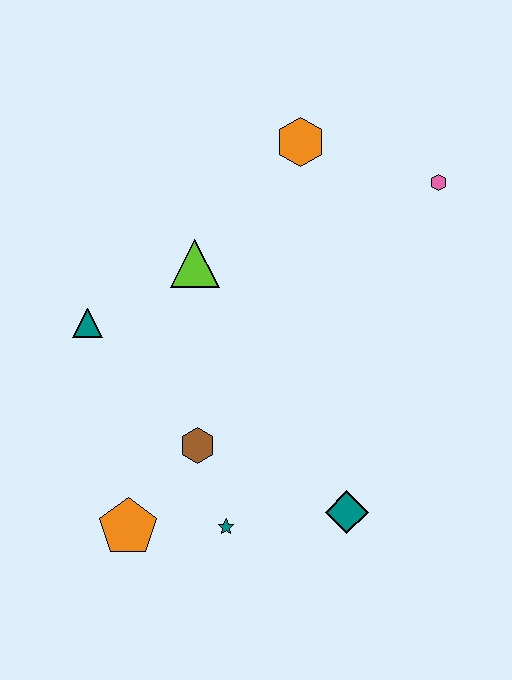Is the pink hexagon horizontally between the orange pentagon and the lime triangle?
No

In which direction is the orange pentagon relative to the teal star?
The orange pentagon is to the left of the teal star.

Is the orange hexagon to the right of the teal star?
Yes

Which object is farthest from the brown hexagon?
The pink hexagon is farthest from the brown hexagon.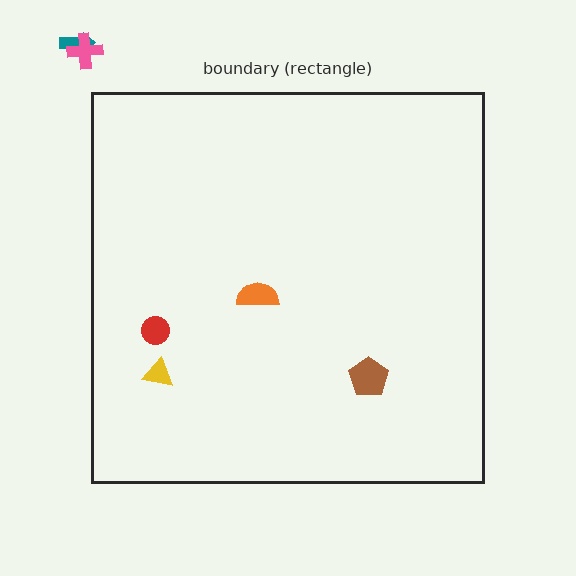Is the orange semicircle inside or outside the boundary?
Inside.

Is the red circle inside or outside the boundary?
Inside.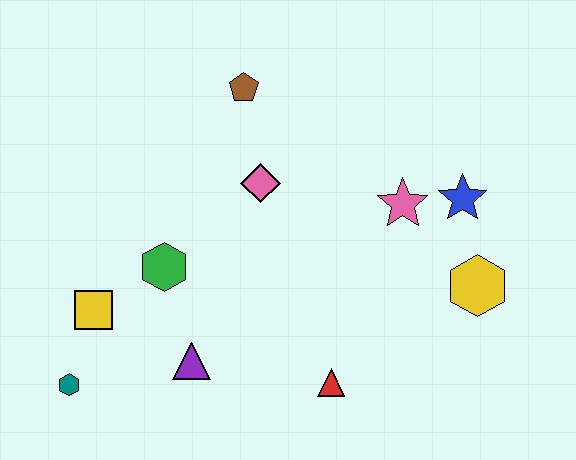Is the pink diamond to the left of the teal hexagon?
No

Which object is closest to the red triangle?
The purple triangle is closest to the red triangle.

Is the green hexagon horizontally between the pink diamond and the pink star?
No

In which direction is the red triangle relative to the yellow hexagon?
The red triangle is to the left of the yellow hexagon.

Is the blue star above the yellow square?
Yes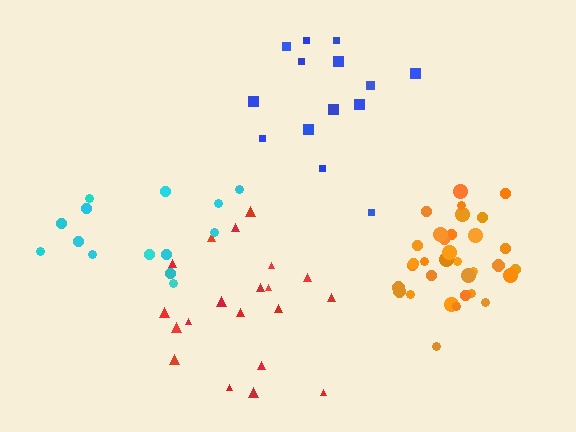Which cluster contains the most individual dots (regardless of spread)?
Orange (33).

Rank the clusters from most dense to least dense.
orange, red, blue, cyan.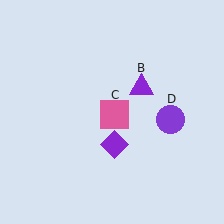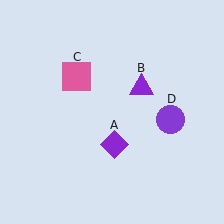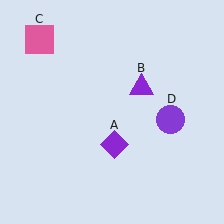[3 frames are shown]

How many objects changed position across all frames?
1 object changed position: pink square (object C).